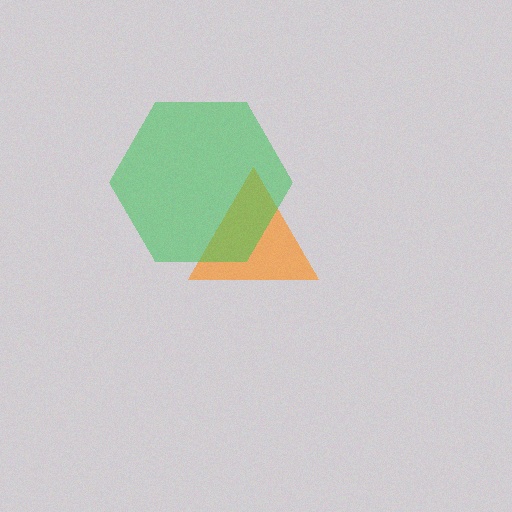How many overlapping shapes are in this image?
There are 2 overlapping shapes in the image.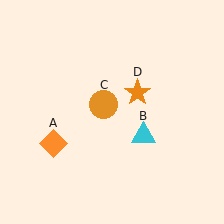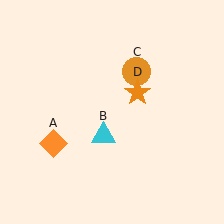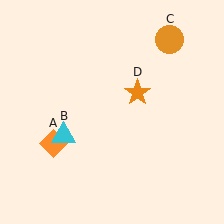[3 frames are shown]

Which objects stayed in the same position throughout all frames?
Orange diamond (object A) and orange star (object D) remained stationary.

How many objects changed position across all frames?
2 objects changed position: cyan triangle (object B), orange circle (object C).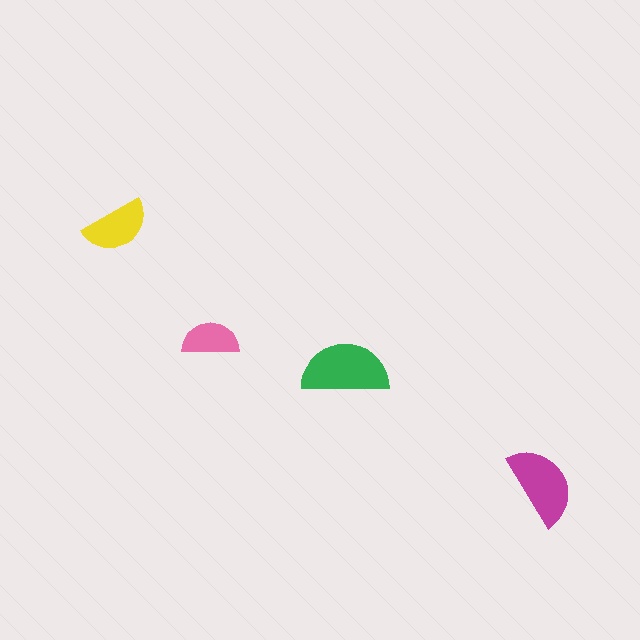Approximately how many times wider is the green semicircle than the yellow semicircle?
About 1.5 times wider.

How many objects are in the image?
There are 4 objects in the image.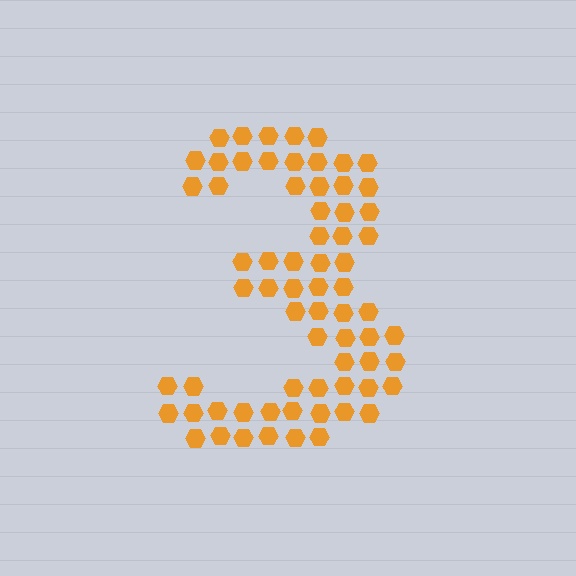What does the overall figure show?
The overall figure shows the digit 3.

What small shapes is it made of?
It is made of small hexagons.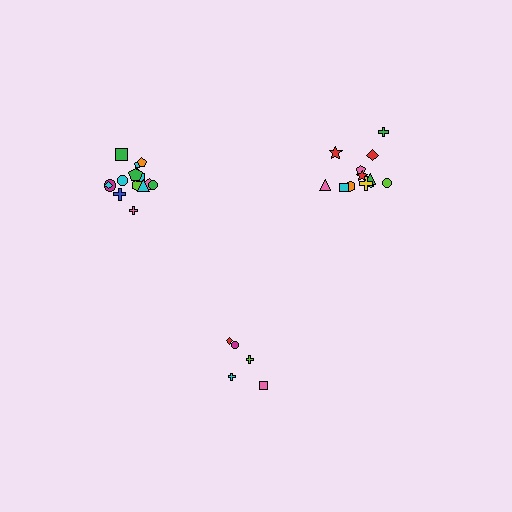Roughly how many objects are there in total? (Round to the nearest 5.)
Roughly 30 objects in total.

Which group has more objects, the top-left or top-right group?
The top-left group.